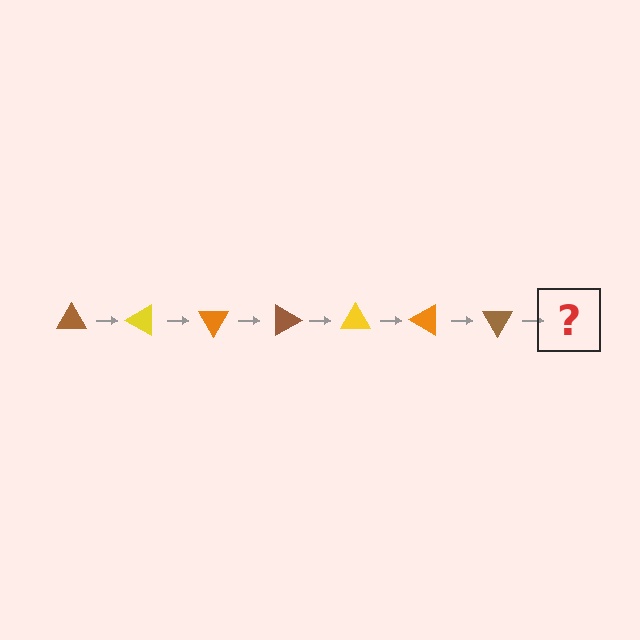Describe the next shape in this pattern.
It should be a yellow triangle, rotated 210 degrees from the start.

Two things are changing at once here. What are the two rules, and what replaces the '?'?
The two rules are that it rotates 30 degrees each step and the color cycles through brown, yellow, and orange. The '?' should be a yellow triangle, rotated 210 degrees from the start.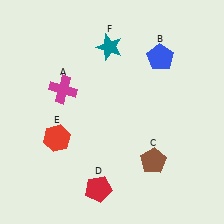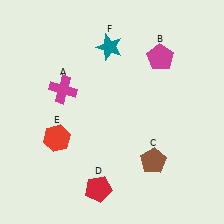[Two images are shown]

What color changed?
The pentagon (B) changed from blue in Image 1 to magenta in Image 2.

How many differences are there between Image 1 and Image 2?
There is 1 difference between the two images.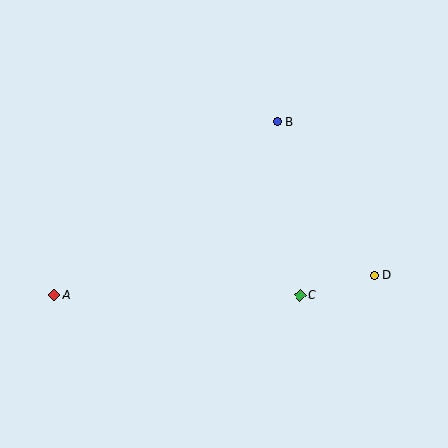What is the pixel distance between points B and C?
The distance between B and C is 174 pixels.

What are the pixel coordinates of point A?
Point A is at (54, 295).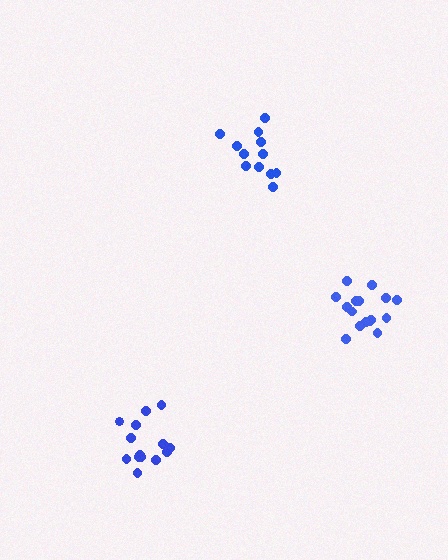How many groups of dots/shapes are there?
There are 3 groups.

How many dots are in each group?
Group 1: 12 dots, Group 2: 16 dots, Group 3: 14 dots (42 total).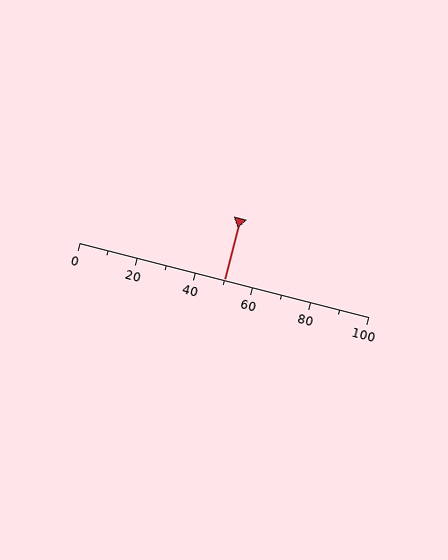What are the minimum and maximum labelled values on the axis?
The axis runs from 0 to 100.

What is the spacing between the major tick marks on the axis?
The major ticks are spaced 20 apart.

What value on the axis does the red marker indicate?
The marker indicates approximately 50.